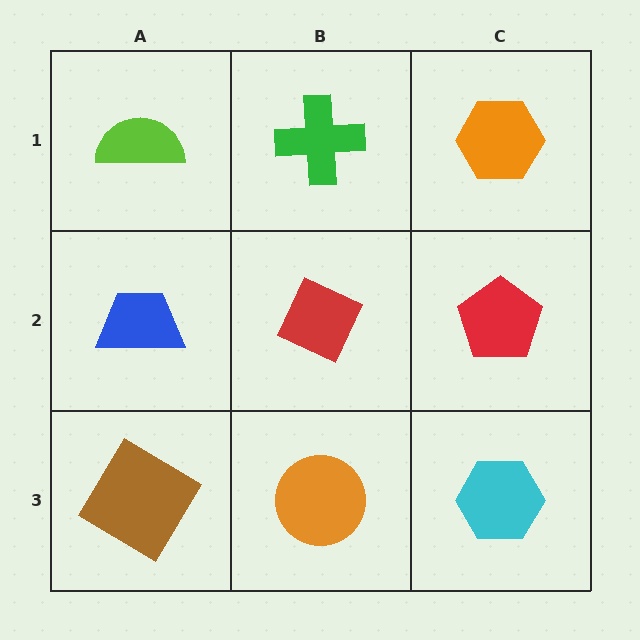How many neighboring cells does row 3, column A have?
2.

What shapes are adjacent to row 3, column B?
A red diamond (row 2, column B), a brown diamond (row 3, column A), a cyan hexagon (row 3, column C).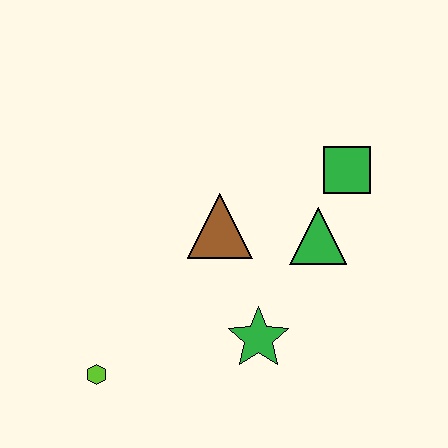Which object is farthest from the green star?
The green square is farthest from the green star.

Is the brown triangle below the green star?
No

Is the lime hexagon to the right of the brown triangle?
No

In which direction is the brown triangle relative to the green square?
The brown triangle is to the left of the green square.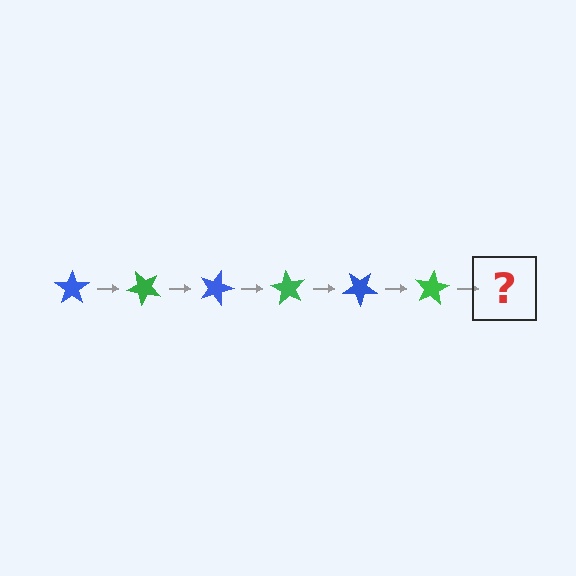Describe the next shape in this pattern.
It should be a blue star, rotated 270 degrees from the start.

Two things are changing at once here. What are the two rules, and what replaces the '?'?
The two rules are that it rotates 45 degrees each step and the color cycles through blue and green. The '?' should be a blue star, rotated 270 degrees from the start.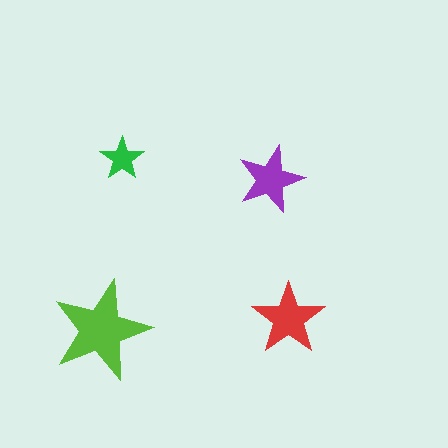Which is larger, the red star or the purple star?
The red one.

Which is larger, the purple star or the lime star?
The lime one.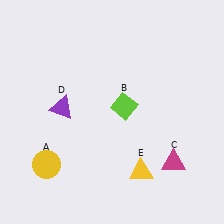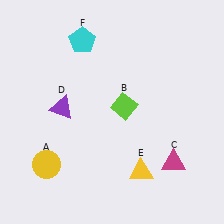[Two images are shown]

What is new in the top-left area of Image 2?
A cyan pentagon (F) was added in the top-left area of Image 2.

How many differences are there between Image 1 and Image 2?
There is 1 difference between the two images.